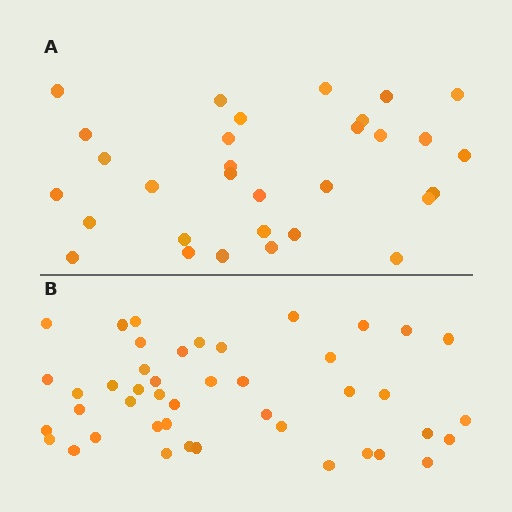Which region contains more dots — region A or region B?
Region B (the bottom region) has more dots.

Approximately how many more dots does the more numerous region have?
Region B has approximately 15 more dots than region A.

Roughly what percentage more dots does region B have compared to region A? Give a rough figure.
About 40% more.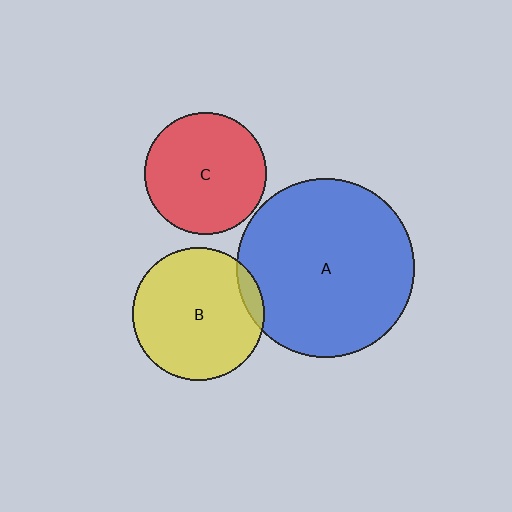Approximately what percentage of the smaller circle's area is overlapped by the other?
Approximately 10%.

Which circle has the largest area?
Circle A (blue).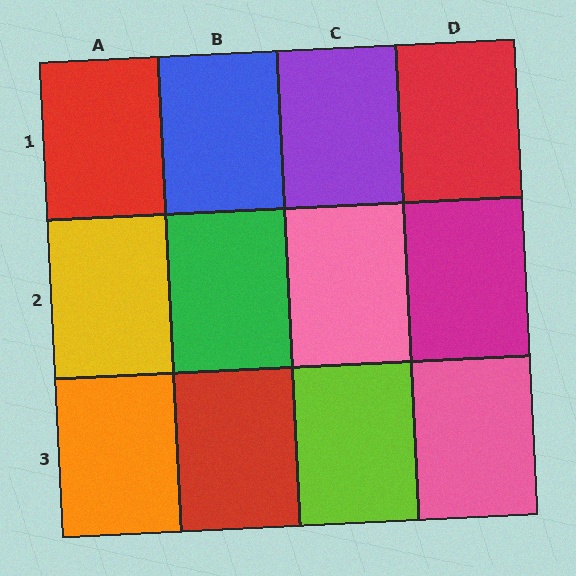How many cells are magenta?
1 cell is magenta.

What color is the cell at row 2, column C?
Pink.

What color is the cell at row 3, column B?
Red.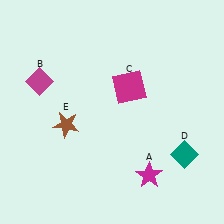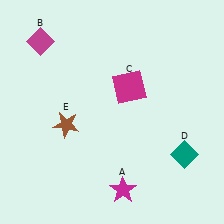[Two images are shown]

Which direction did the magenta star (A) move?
The magenta star (A) moved left.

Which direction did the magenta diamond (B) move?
The magenta diamond (B) moved up.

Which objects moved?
The objects that moved are: the magenta star (A), the magenta diamond (B).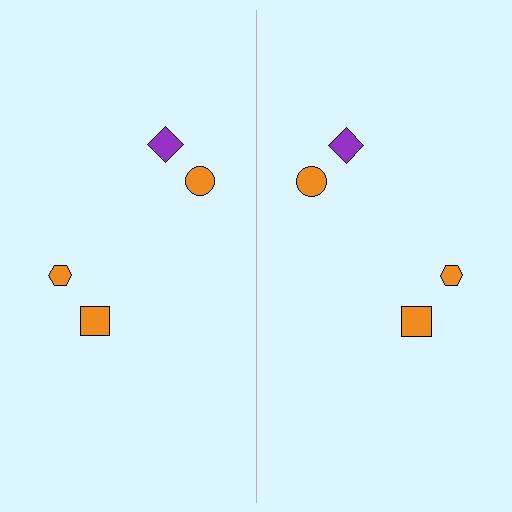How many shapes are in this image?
There are 8 shapes in this image.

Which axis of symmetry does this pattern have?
The pattern has a vertical axis of symmetry running through the center of the image.